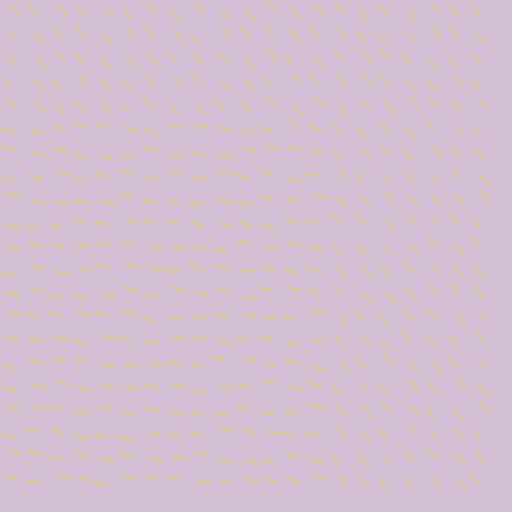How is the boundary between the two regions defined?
The boundary is defined purely by a change in line orientation (approximately 39 degrees difference). All lines are the same color and thickness.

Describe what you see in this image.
The image is filled with small yellow line segments. A rectangle region in the image has lines oriented differently from the surrounding lines, creating a visible texture boundary.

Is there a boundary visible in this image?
Yes, there is a texture boundary formed by a change in line orientation.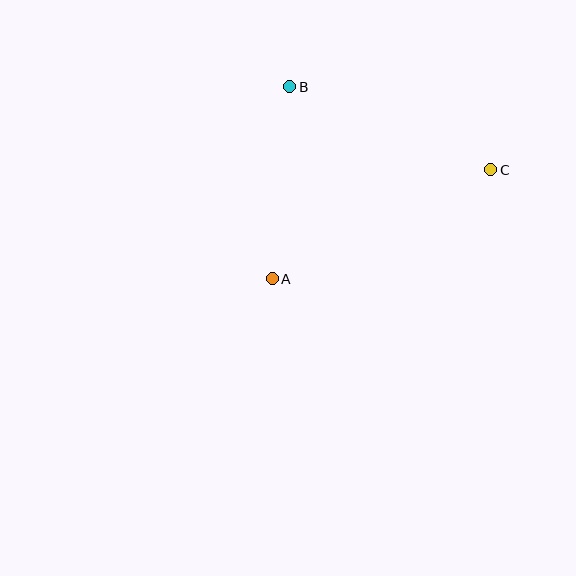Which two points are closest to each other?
Points A and B are closest to each other.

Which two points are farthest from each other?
Points A and C are farthest from each other.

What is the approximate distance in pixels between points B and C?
The distance between B and C is approximately 217 pixels.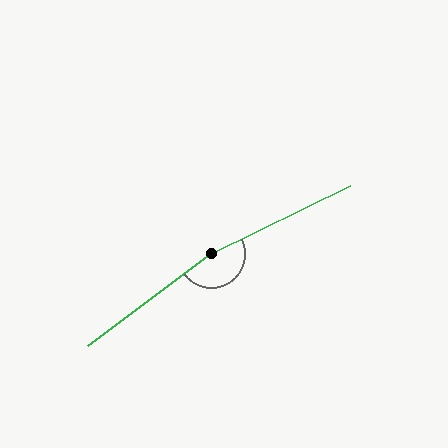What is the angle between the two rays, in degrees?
Approximately 169 degrees.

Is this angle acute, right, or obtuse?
It is obtuse.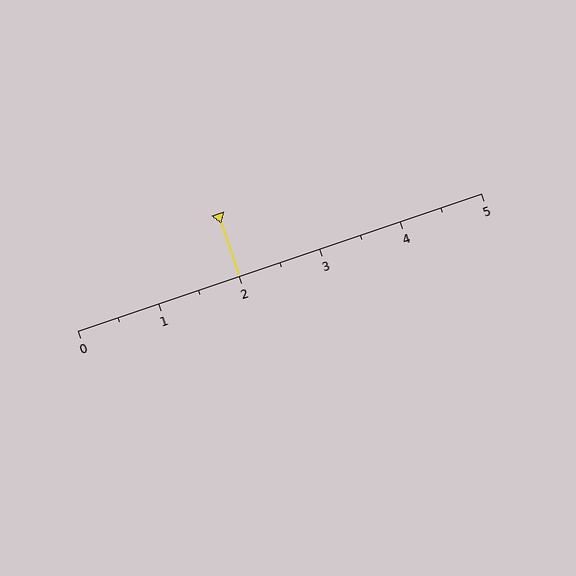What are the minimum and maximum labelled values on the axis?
The axis runs from 0 to 5.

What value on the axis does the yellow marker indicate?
The marker indicates approximately 2.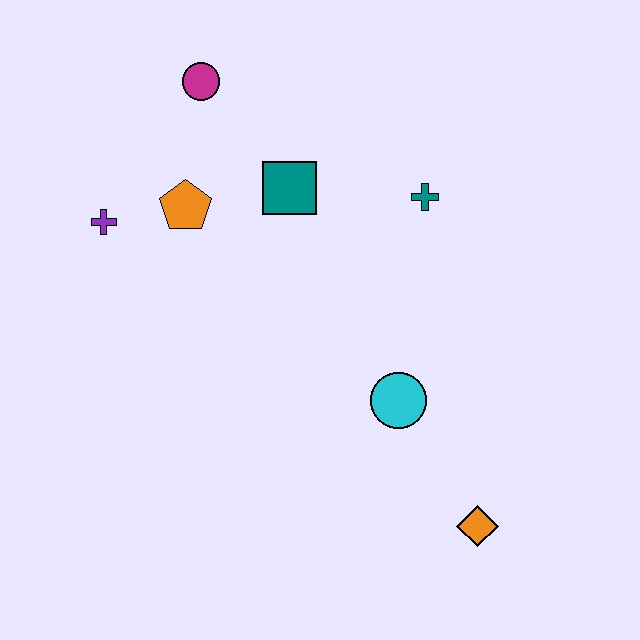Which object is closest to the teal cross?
The teal square is closest to the teal cross.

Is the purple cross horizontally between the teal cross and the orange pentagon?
No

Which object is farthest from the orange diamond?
The magenta circle is farthest from the orange diamond.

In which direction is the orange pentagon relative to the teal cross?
The orange pentagon is to the left of the teal cross.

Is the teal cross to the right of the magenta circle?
Yes